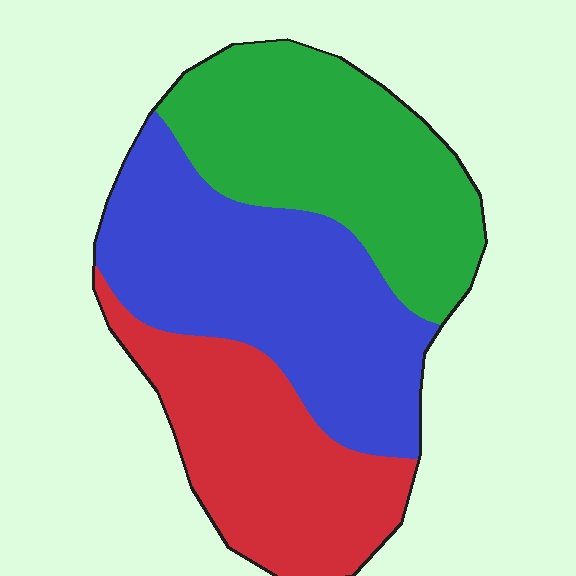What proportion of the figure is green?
Green covers roughly 35% of the figure.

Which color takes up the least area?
Red, at roughly 30%.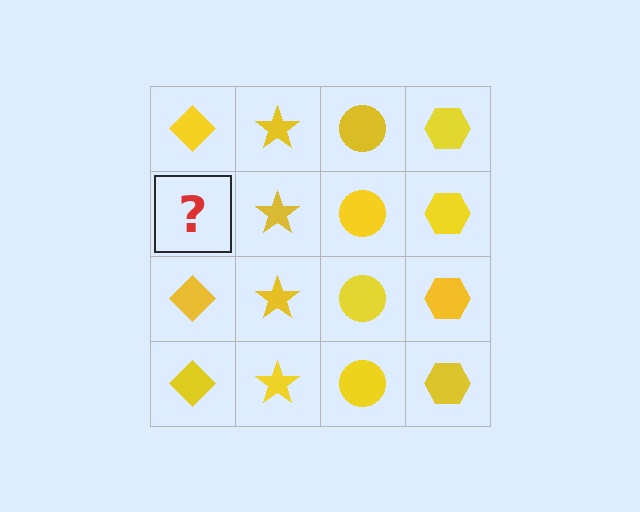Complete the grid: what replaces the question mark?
The question mark should be replaced with a yellow diamond.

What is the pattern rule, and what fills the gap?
The rule is that each column has a consistent shape. The gap should be filled with a yellow diamond.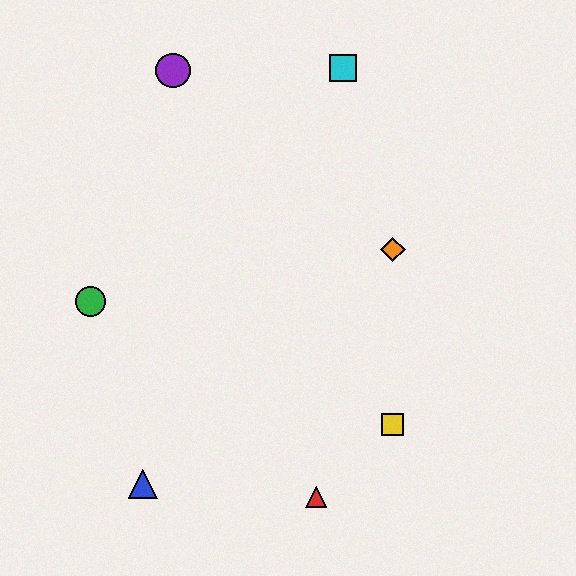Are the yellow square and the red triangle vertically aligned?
No, the yellow square is at x≈393 and the red triangle is at x≈316.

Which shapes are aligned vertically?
The yellow square, the orange diamond are aligned vertically.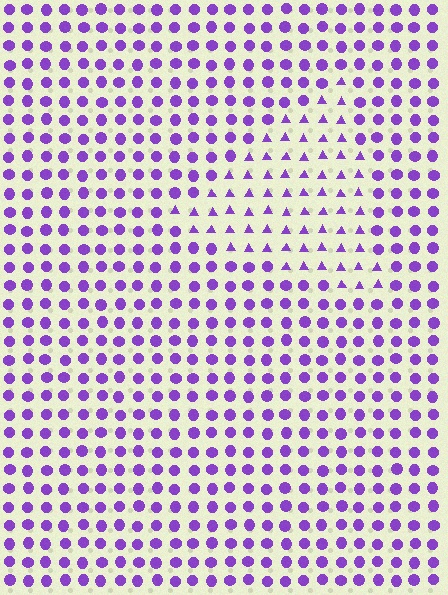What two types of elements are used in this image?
The image uses triangles inside the triangle region and circles outside it.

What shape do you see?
I see a triangle.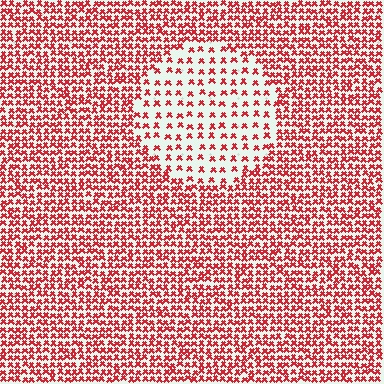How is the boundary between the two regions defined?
The boundary is defined by a change in element density (approximately 2.4x ratio). All elements are the same color, size, and shape.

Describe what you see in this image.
The image contains small red elements arranged at two different densities. A circle-shaped region is visible where the elements are less densely packed than the surrounding area.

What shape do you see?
I see a circle.